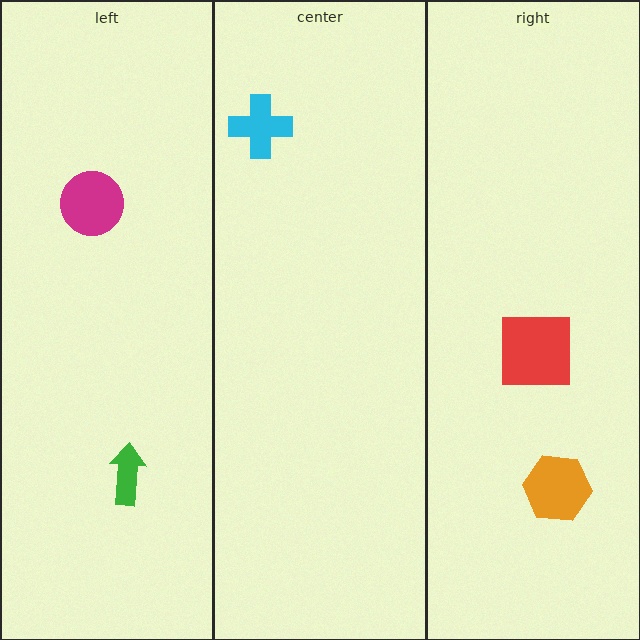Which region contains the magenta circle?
The left region.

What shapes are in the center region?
The cyan cross.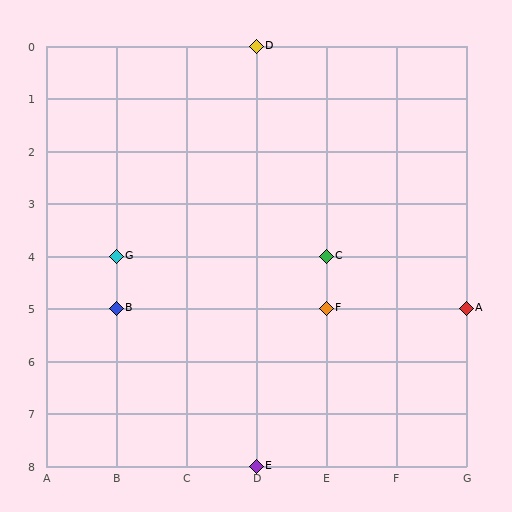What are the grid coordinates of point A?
Point A is at grid coordinates (G, 5).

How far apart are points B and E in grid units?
Points B and E are 2 columns and 3 rows apart (about 3.6 grid units diagonally).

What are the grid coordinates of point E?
Point E is at grid coordinates (D, 8).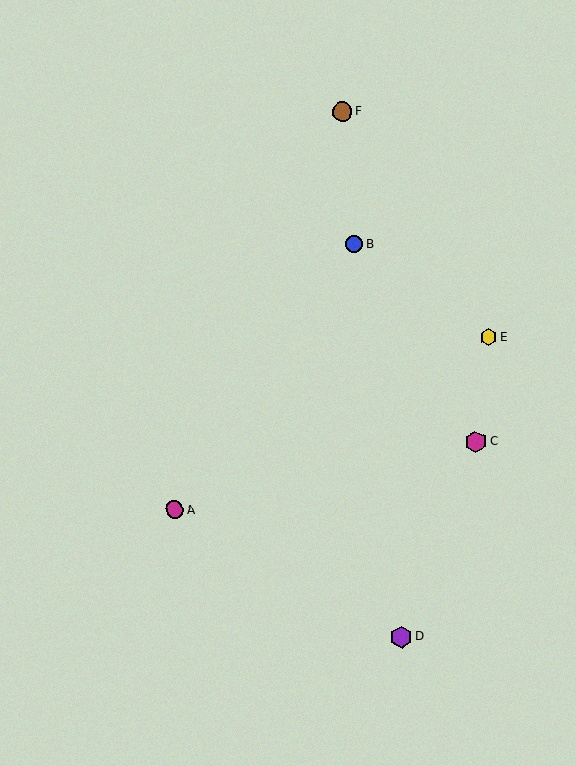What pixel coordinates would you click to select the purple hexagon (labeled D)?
Click at (401, 637) to select the purple hexagon D.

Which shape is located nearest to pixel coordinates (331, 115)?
The brown circle (labeled F) at (342, 112) is nearest to that location.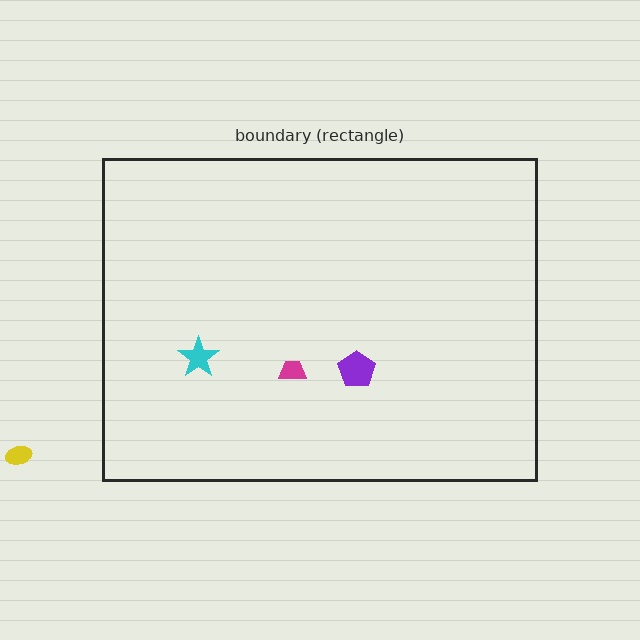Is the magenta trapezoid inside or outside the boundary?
Inside.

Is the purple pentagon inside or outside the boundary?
Inside.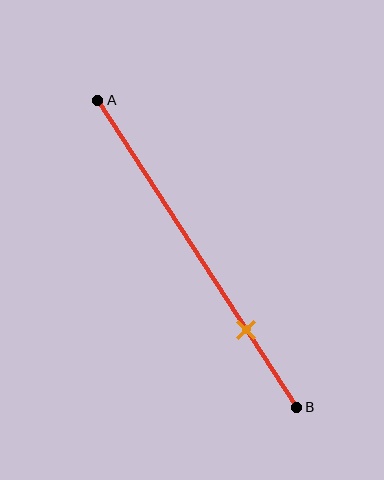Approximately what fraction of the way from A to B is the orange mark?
The orange mark is approximately 75% of the way from A to B.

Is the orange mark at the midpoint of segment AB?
No, the mark is at about 75% from A, not at the 50% midpoint.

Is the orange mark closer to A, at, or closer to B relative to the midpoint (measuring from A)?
The orange mark is closer to point B than the midpoint of segment AB.